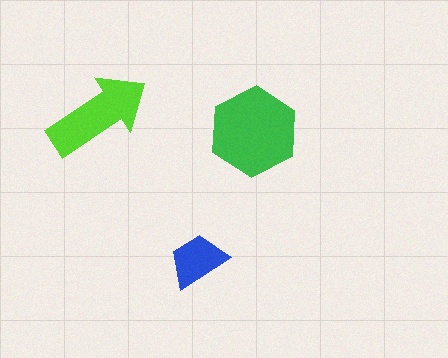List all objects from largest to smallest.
The green hexagon, the lime arrow, the blue trapezoid.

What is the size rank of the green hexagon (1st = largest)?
1st.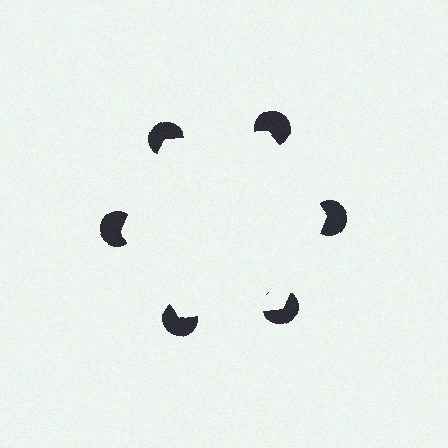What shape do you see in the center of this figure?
An illusory hexagon — its edges are inferred from the aligned wedge cuts in the pac-man discs, not physically drawn.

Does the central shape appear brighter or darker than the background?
It typically appears slightly brighter than the background, even though no actual brightness change is drawn.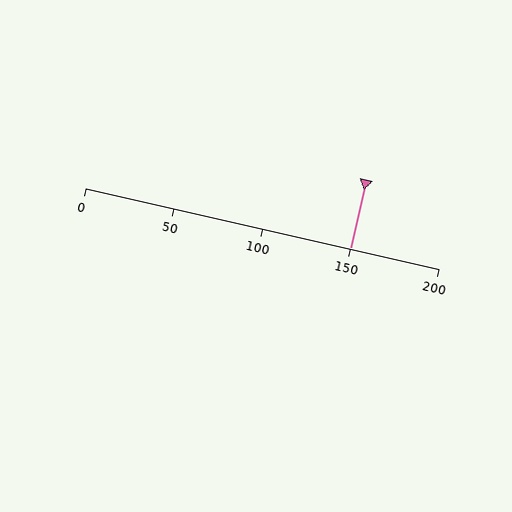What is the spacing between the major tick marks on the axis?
The major ticks are spaced 50 apart.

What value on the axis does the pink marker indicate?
The marker indicates approximately 150.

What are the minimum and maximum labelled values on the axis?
The axis runs from 0 to 200.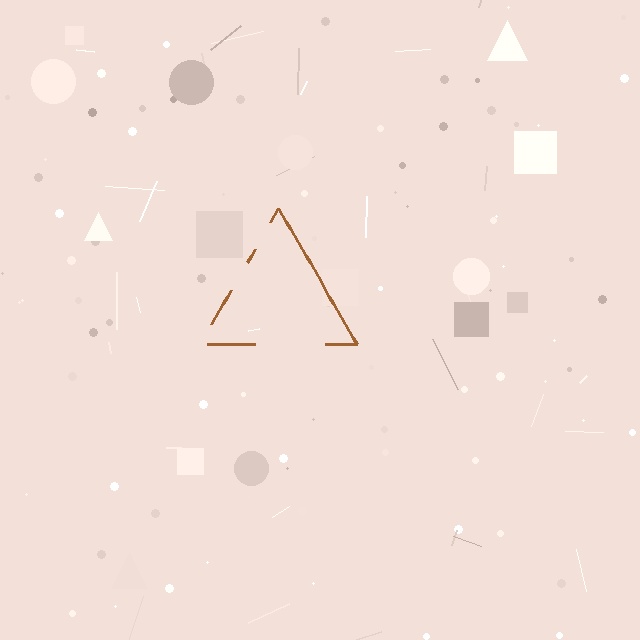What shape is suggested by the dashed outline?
The dashed outline suggests a triangle.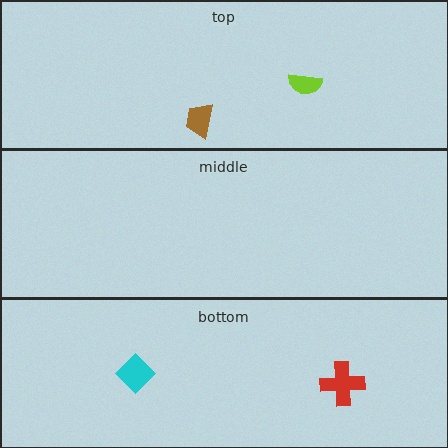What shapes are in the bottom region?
The cyan diamond, the red cross.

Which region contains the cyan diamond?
The bottom region.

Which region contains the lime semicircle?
The top region.